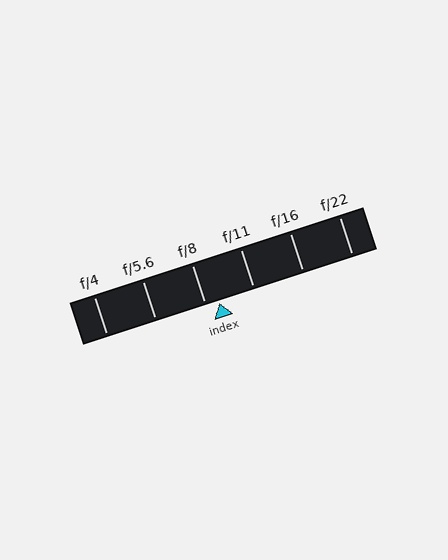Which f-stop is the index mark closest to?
The index mark is closest to f/8.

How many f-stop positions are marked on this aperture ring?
There are 6 f-stop positions marked.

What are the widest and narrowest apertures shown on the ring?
The widest aperture shown is f/4 and the narrowest is f/22.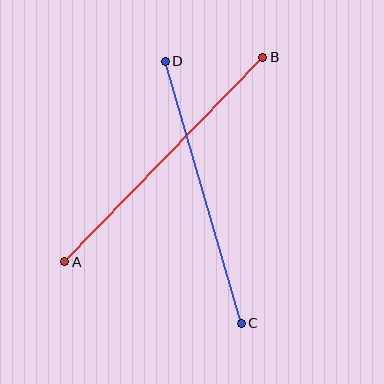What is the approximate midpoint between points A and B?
The midpoint is at approximately (164, 160) pixels.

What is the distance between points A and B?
The distance is approximately 285 pixels.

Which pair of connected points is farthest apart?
Points A and B are farthest apart.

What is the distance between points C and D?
The distance is approximately 273 pixels.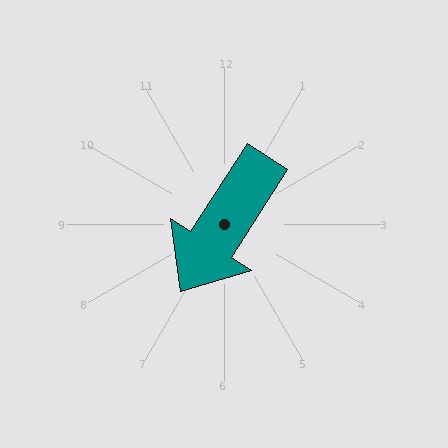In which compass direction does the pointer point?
Southwest.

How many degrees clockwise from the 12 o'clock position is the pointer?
Approximately 213 degrees.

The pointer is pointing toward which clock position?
Roughly 7 o'clock.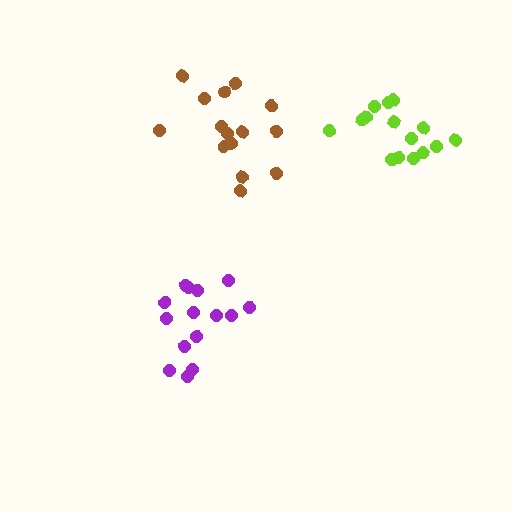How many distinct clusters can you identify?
There are 3 distinct clusters.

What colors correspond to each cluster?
The clusters are colored: brown, purple, lime.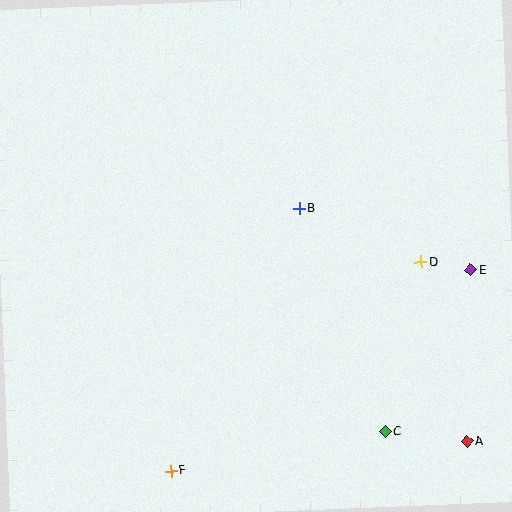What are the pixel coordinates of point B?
Point B is at (299, 208).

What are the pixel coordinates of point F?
Point F is at (171, 471).